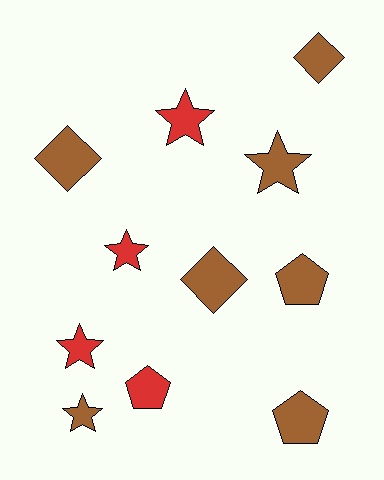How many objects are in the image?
There are 11 objects.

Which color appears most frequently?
Brown, with 7 objects.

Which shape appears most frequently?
Star, with 5 objects.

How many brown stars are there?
There are 2 brown stars.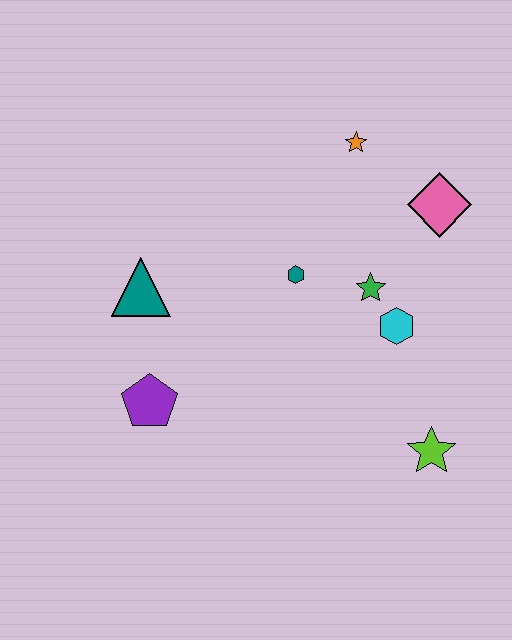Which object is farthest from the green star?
The purple pentagon is farthest from the green star.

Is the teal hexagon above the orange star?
No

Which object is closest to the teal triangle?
The purple pentagon is closest to the teal triangle.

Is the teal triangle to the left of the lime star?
Yes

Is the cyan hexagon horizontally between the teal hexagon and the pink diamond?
Yes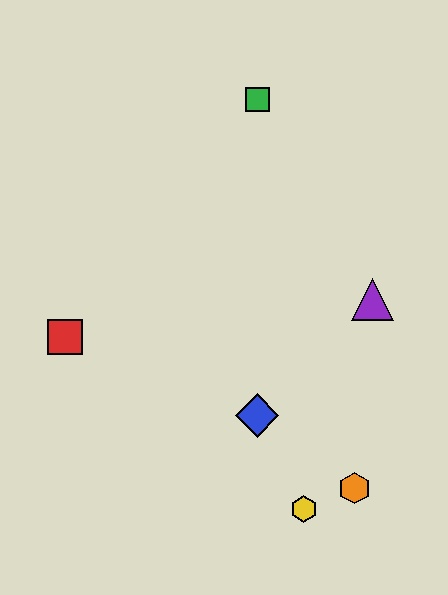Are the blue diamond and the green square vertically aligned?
Yes, both are at x≈257.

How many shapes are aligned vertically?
2 shapes (the blue diamond, the green square) are aligned vertically.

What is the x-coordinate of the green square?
The green square is at x≈257.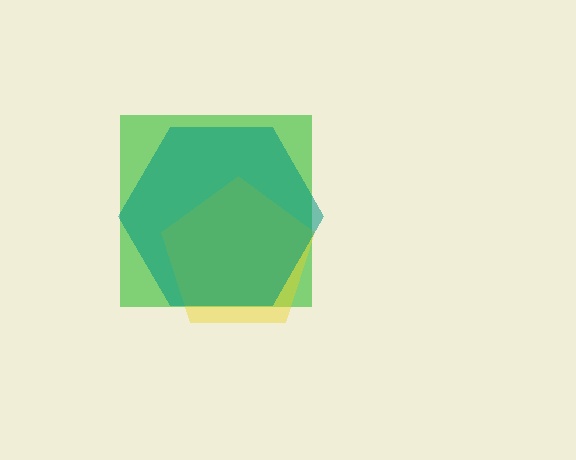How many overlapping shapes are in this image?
There are 3 overlapping shapes in the image.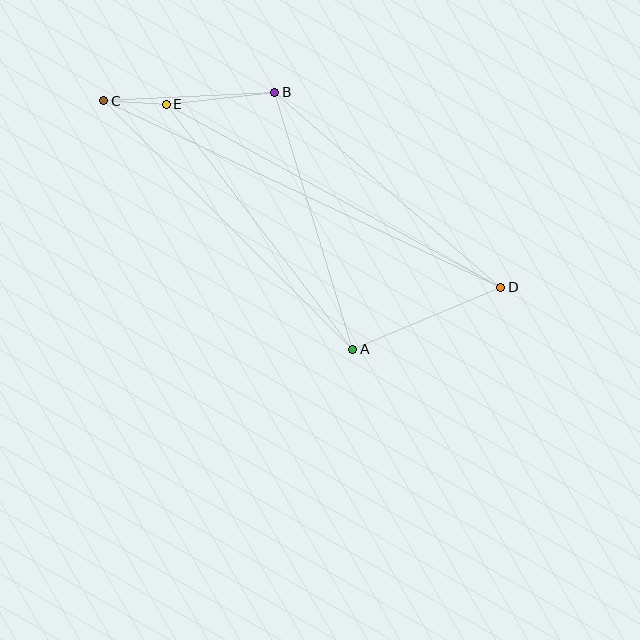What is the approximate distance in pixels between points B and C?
The distance between B and C is approximately 171 pixels.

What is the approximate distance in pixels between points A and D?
The distance between A and D is approximately 161 pixels.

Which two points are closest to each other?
Points C and E are closest to each other.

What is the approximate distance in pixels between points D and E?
The distance between D and E is approximately 381 pixels.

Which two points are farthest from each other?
Points C and D are farthest from each other.